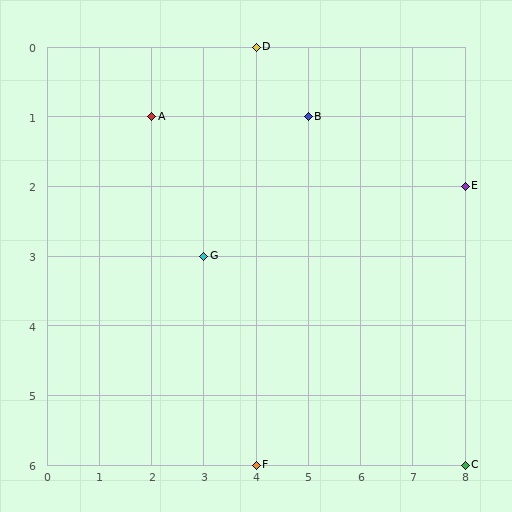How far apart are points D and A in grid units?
Points D and A are 2 columns and 1 row apart (about 2.2 grid units diagonally).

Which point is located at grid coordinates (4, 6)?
Point F is at (4, 6).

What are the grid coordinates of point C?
Point C is at grid coordinates (8, 6).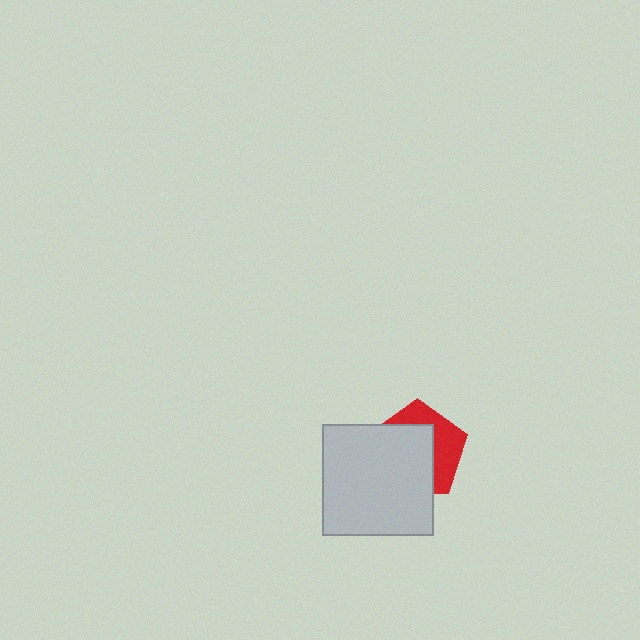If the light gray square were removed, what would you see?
You would see the complete red pentagon.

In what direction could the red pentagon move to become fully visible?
The red pentagon could move toward the upper-right. That would shift it out from behind the light gray square entirely.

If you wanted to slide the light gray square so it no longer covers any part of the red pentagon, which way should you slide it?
Slide it toward the lower-left — that is the most direct way to separate the two shapes.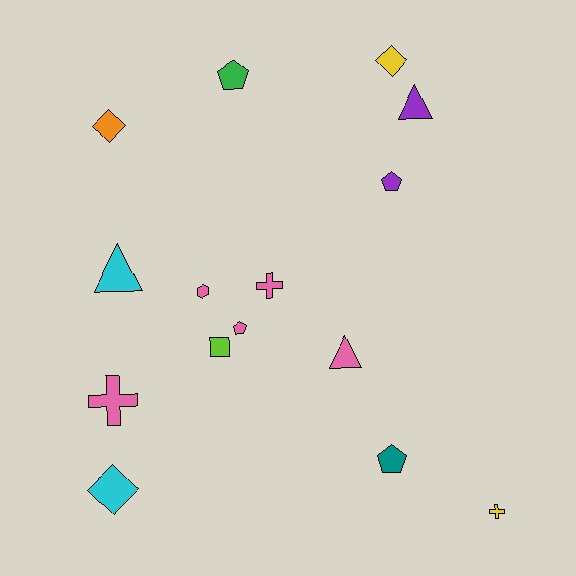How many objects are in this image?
There are 15 objects.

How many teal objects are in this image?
There is 1 teal object.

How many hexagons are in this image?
There is 1 hexagon.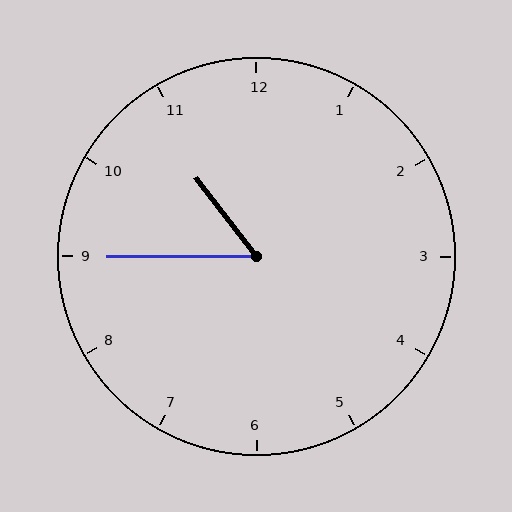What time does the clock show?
10:45.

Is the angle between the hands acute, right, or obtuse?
It is acute.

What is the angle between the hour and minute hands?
Approximately 52 degrees.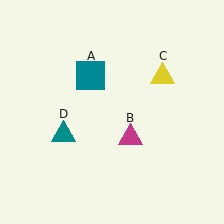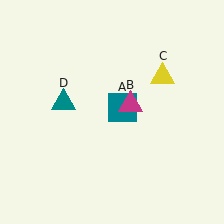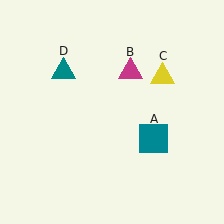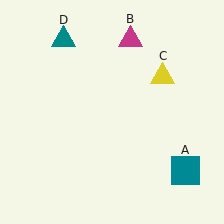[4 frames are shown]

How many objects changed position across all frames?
3 objects changed position: teal square (object A), magenta triangle (object B), teal triangle (object D).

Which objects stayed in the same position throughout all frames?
Yellow triangle (object C) remained stationary.